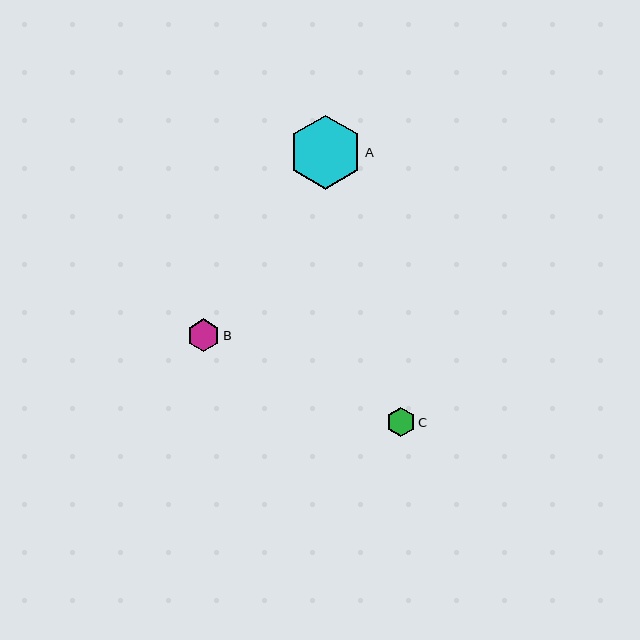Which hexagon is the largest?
Hexagon A is the largest with a size of approximately 74 pixels.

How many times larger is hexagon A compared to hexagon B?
Hexagon A is approximately 2.3 times the size of hexagon B.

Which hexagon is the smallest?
Hexagon C is the smallest with a size of approximately 29 pixels.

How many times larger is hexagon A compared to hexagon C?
Hexagon A is approximately 2.5 times the size of hexagon C.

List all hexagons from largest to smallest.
From largest to smallest: A, B, C.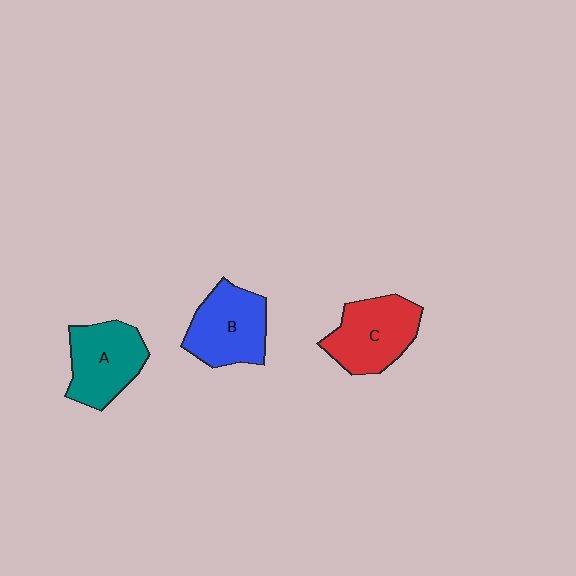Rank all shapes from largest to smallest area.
From largest to smallest: C (red), B (blue), A (teal).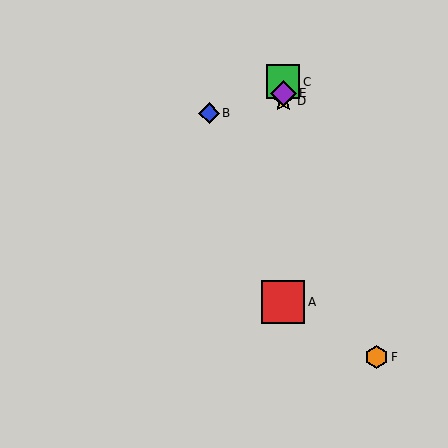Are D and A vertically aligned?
Yes, both are at x≈283.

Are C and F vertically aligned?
No, C is at x≈283 and F is at x≈377.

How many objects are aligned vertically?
4 objects (A, C, D, E) are aligned vertically.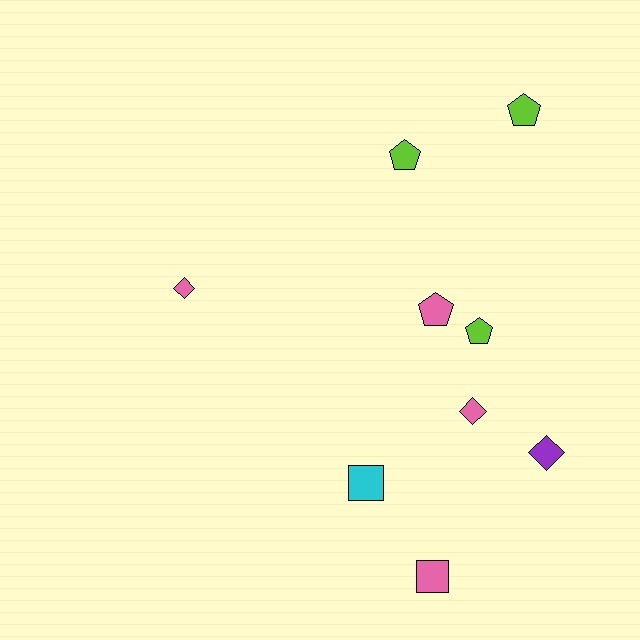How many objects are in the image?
There are 9 objects.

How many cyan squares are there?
There is 1 cyan square.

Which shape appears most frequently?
Pentagon, with 4 objects.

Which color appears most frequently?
Pink, with 4 objects.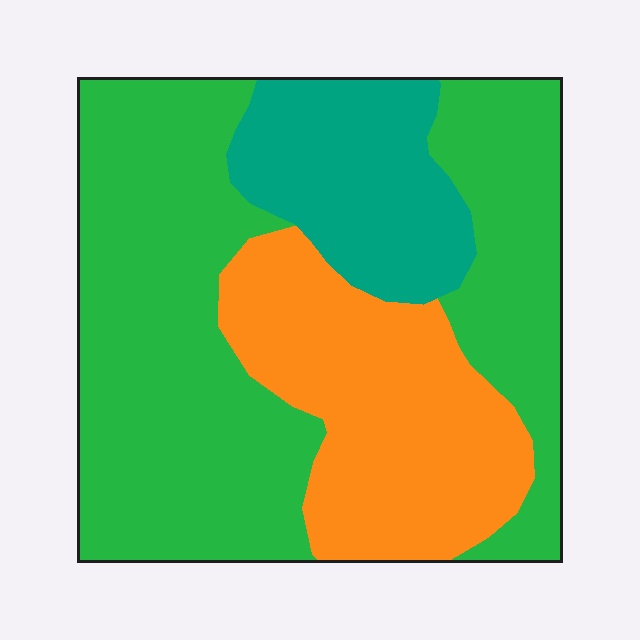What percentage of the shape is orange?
Orange takes up between a sixth and a third of the shape.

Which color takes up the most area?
Green, at roughly 55%.